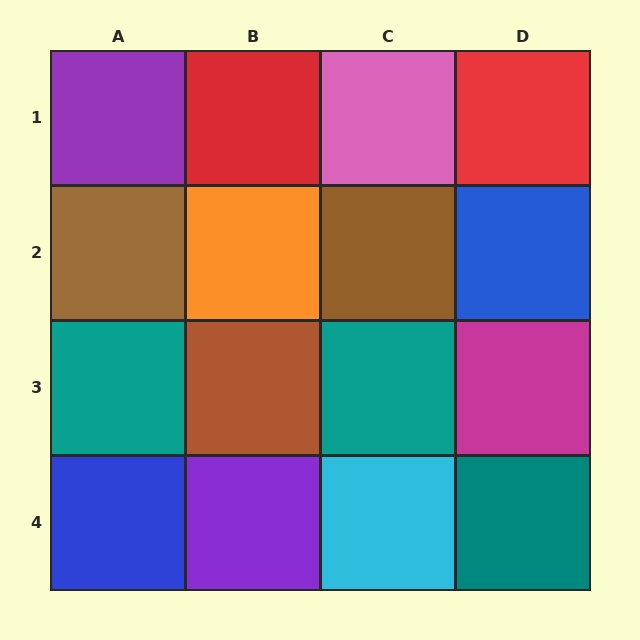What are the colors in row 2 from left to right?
Brown, orange, brown, blue.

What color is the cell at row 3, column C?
Teal.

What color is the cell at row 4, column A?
Blue.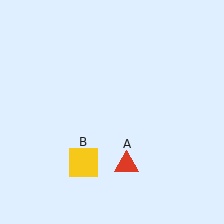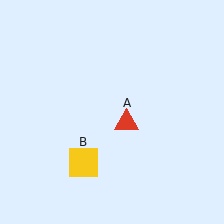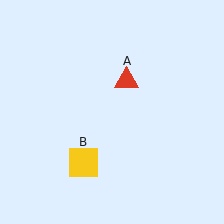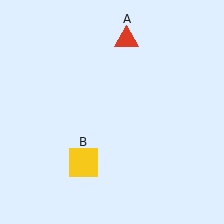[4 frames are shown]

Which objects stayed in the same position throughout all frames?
Yellow square (object B) remained stationary.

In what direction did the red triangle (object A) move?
The red triangle (object A) moved up.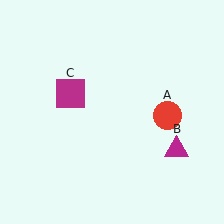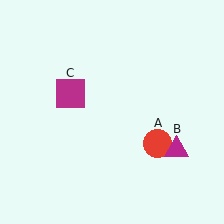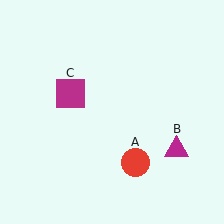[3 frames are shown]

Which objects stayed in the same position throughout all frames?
Magenta triangle (object B) and magenta square (object C) remained stationary.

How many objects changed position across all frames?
1 object changed position: red circle (object A).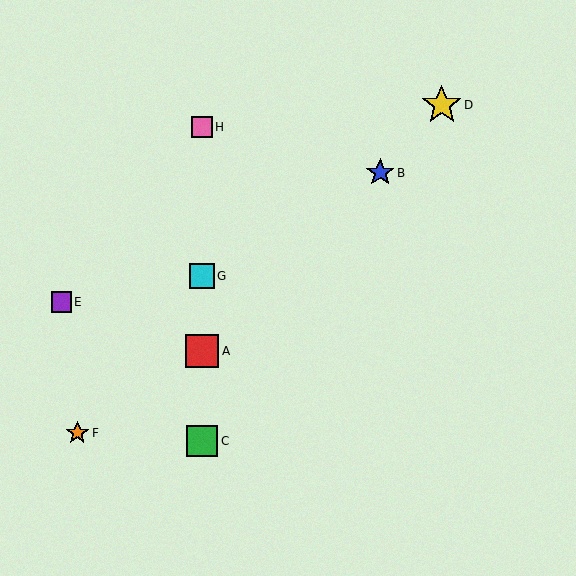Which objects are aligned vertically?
Objects A, C, G, H are aligned vertically.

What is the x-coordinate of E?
Object E is at x≈61.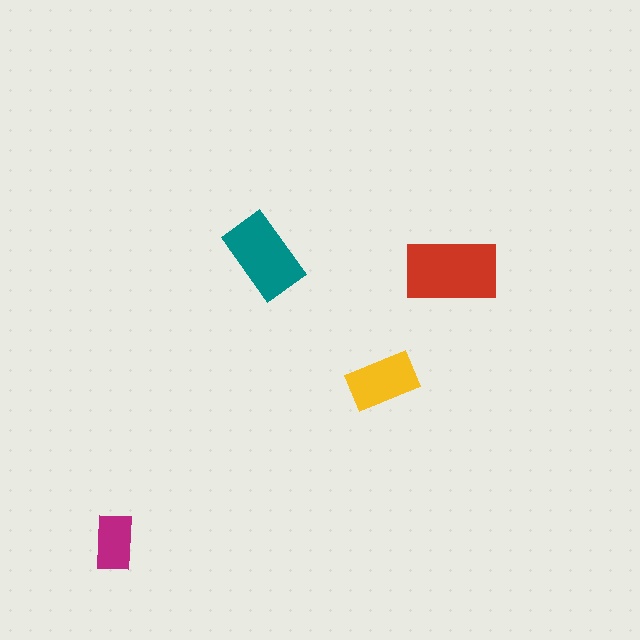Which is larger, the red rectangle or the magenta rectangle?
The red one.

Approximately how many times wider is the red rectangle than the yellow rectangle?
About 1.5 times wider.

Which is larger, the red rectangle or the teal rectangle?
The red one.